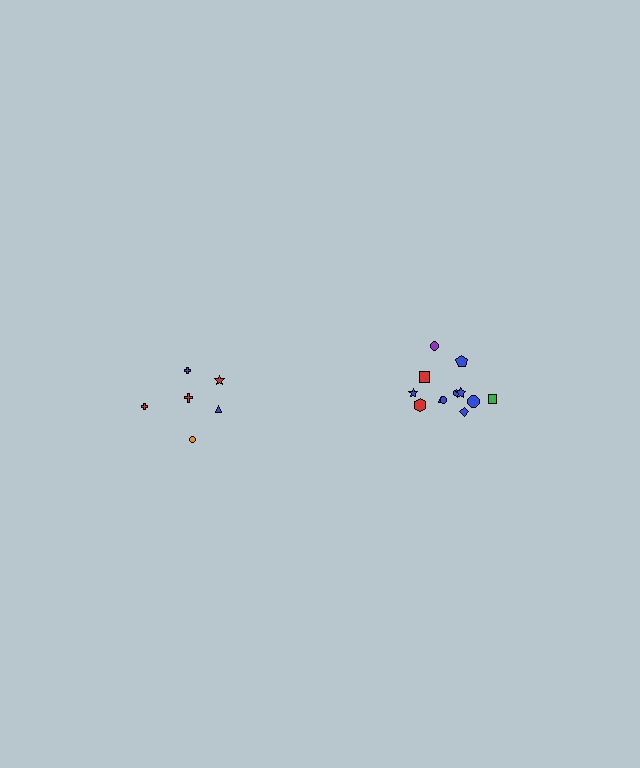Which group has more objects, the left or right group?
The right group.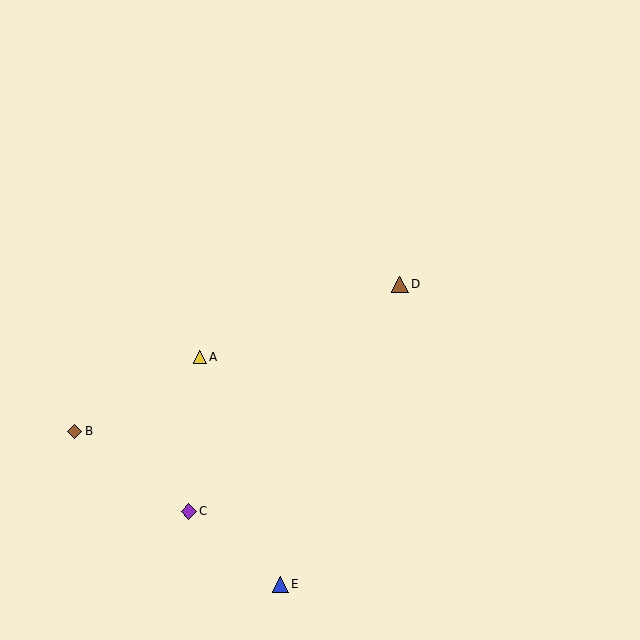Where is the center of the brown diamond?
The center of the brown diamond is at (75, 431).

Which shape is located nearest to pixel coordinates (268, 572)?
The blue triangle (labeled E) at (281, 584) is nearest to that location.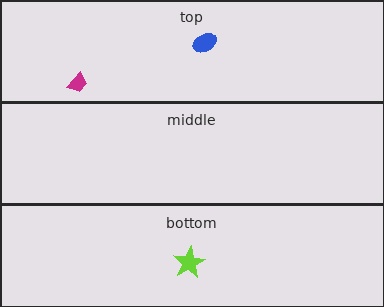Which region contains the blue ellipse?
The top region.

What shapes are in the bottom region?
The lime star.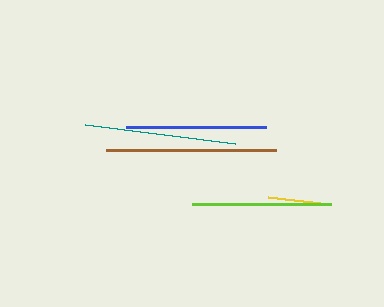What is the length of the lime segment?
The lime segment is approximately 139 pixels long.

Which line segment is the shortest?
The yellow line is the shortest at approximately 62 pixels.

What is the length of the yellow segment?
The yellow segment is approximately 62 pixels long.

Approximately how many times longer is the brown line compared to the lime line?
The brown line is approximately 1.2 times the length of the lime line.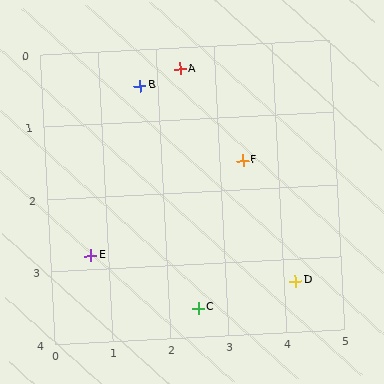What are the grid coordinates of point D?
Point D is at approximately (4.2, 3.3).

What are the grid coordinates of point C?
Point C is at approximately (2.5, 3.6).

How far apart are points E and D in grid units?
Points E and D are about 3.5 grid units apart.